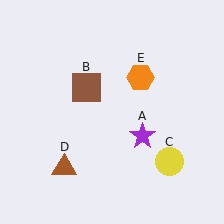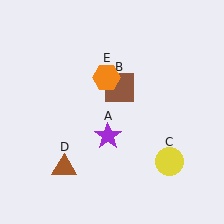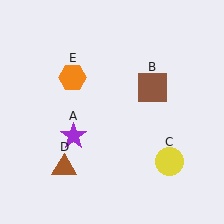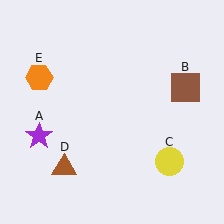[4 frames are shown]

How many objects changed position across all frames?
3 objects changed position: purple star (object A), brown square (object B), orange hexagon (object E).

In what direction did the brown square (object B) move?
The brown square (object B) moved right.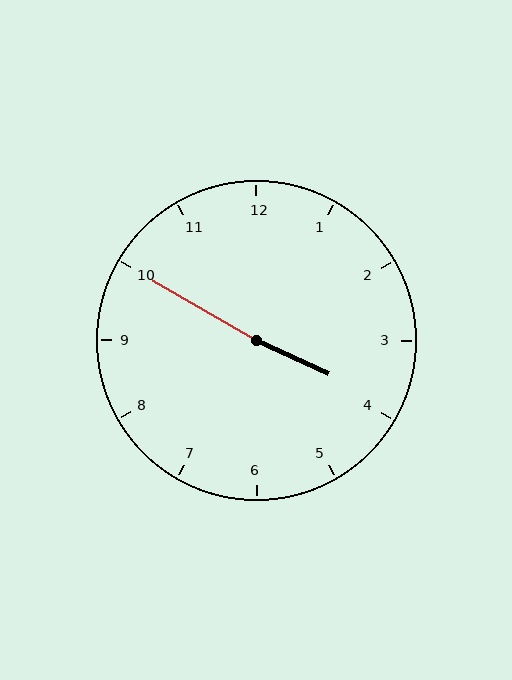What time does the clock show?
3:50.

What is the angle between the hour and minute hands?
Approximately 175 degrees.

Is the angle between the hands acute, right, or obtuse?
It is obtuse.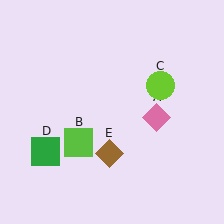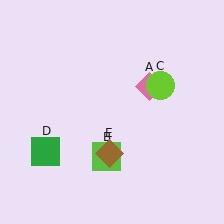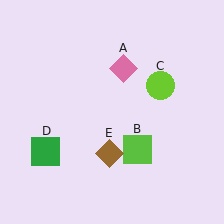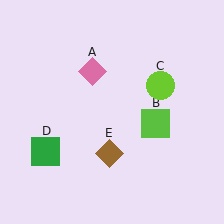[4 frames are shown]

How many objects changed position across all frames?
2 objects changed position: pink diamond (object A), lime square (object B).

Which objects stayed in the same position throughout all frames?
Lime circle (object C) and green square (object D) and brown diamond (object E) remained stationary.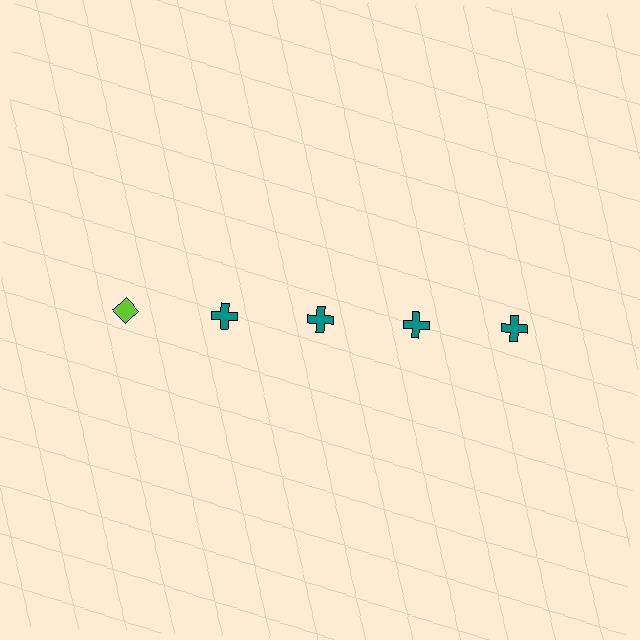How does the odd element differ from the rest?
It differs in both color (lime instead of teal) and shape (diamond instead of cross).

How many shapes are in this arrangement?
There are 5 shapes arranged in a grid pattern.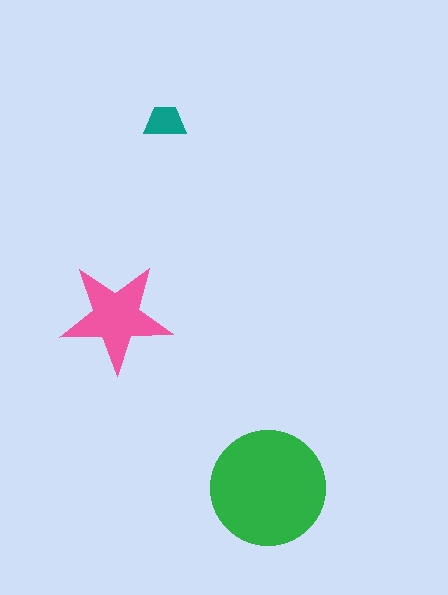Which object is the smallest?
The teal trapezoid.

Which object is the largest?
The green circle.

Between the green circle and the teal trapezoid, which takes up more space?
The green circle.